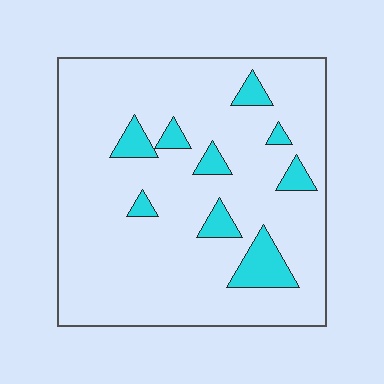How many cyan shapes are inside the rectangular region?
9.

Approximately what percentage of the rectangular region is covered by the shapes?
Approximately 10%.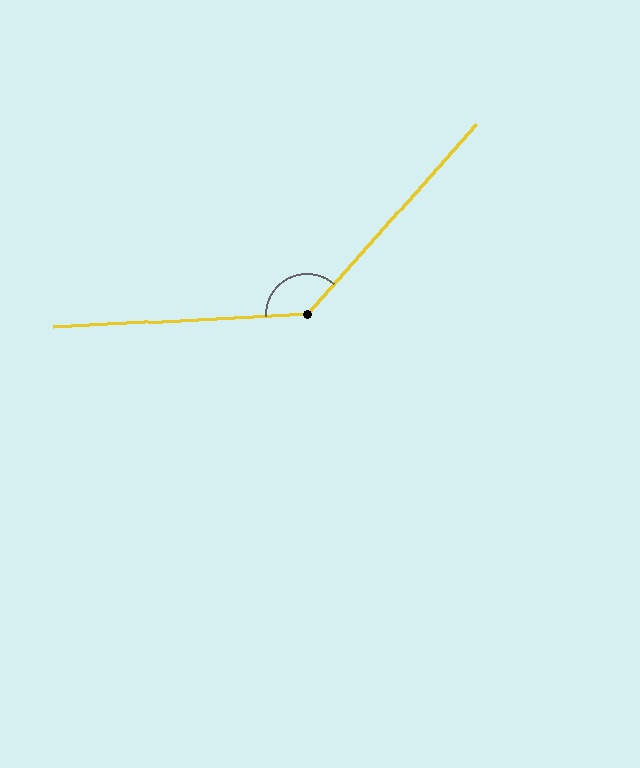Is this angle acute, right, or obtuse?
It is obtuse.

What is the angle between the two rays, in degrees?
Approximately 135 degrees.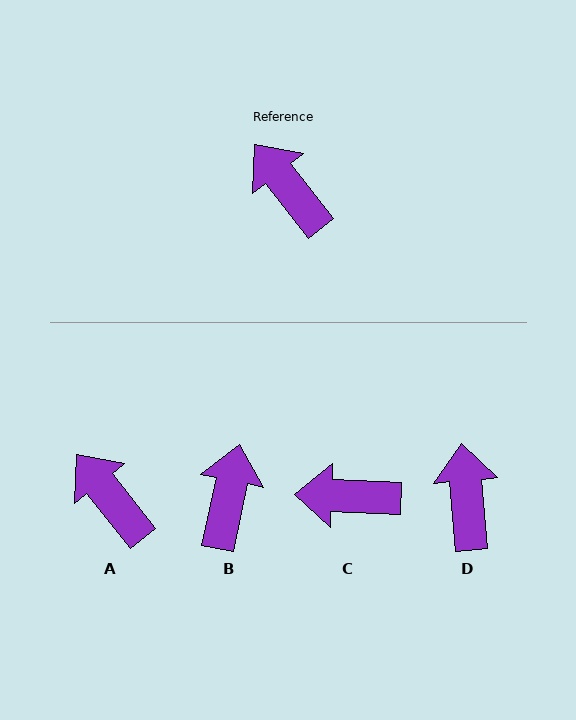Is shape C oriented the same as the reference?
No, it is off by about 49 degrees.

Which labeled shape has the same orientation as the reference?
A.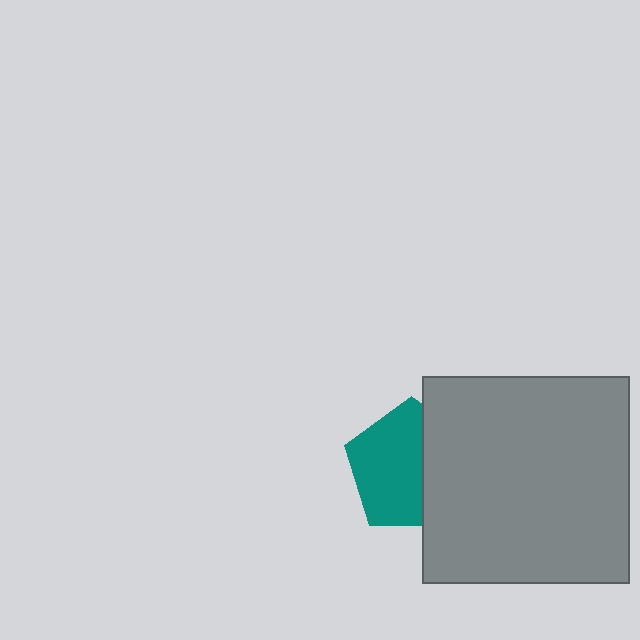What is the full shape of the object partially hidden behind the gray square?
The partially hidden object is a teal pentagon.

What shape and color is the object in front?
The object in front is a gray square.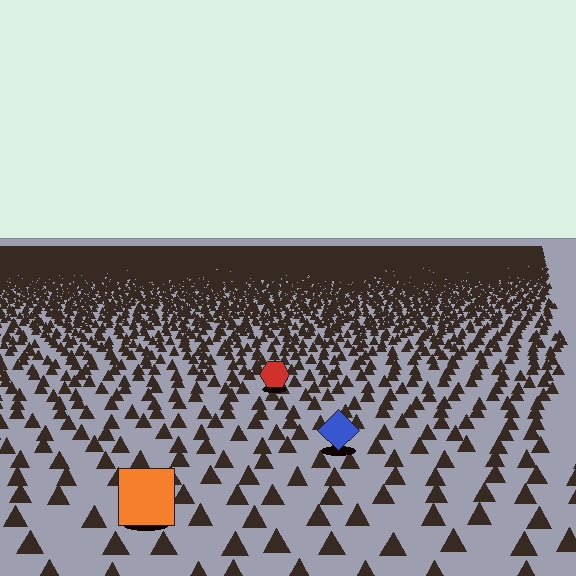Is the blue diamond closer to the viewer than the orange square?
No. The orange square is closer — you can tell from the texture gradient: the ground texture is coarser near it.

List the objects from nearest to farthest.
From nearest to farthest: the orange square, the blue diamond, the red hexagon.